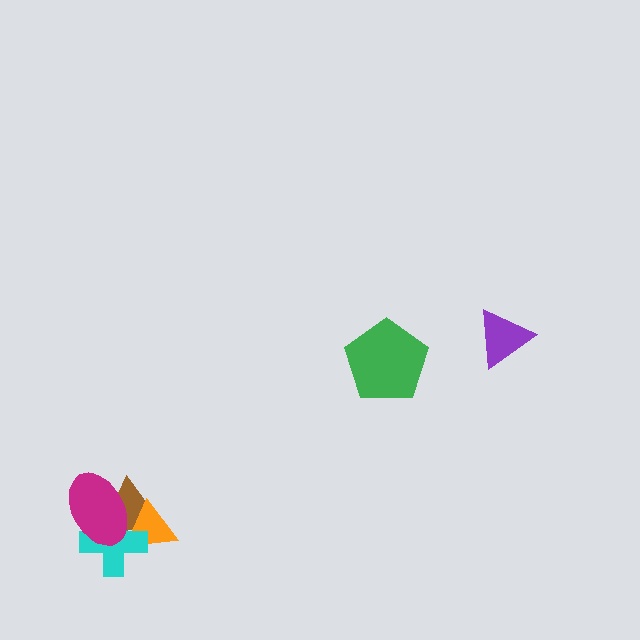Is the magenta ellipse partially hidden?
No, no other shape covers it.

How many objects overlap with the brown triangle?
3 objects overlap with the brown triangle.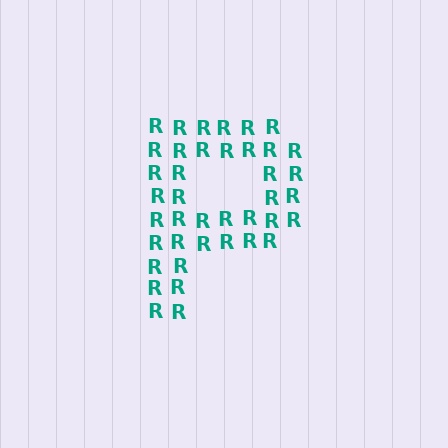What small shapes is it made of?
It is made of small letter R's.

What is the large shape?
The large shape is the letter P.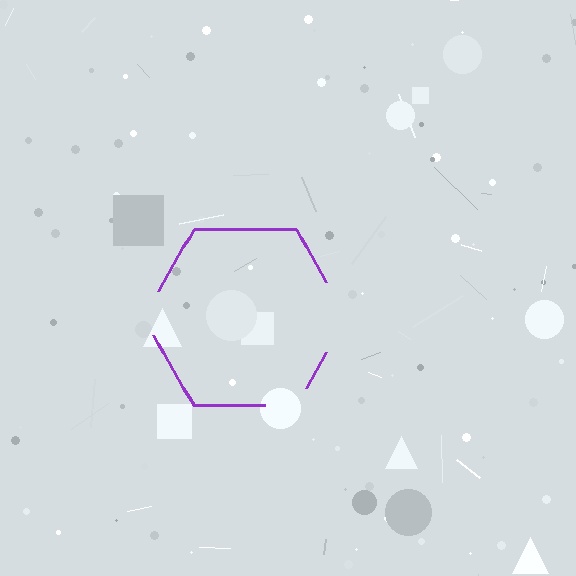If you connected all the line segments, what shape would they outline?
They would outline a hexagon.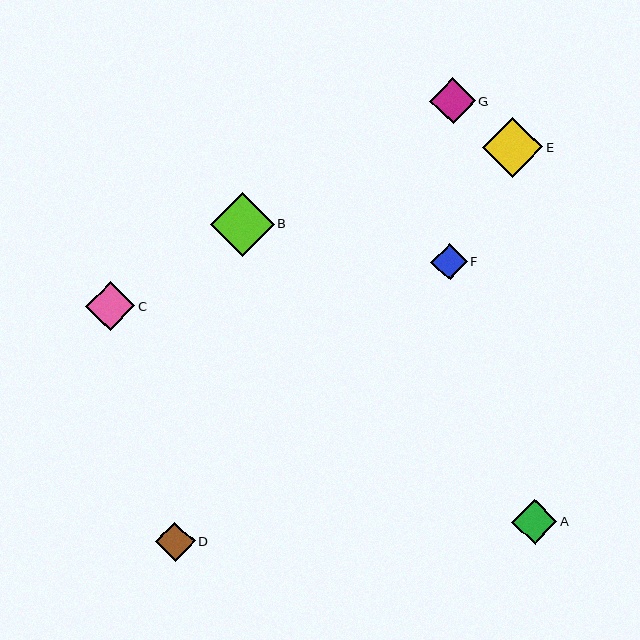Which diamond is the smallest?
Diamond F is the smallest with a size of approximately 36 pixels.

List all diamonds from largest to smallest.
From largest to smallest: B, E, C, G, A, D, F.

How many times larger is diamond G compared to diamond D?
Diamond G is approximately 1.2 times the size of diamond D.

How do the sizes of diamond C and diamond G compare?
Diamond C and diamond G are approximately the same size.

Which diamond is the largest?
Diamond B is the largest with a size of approximately 64 pixels.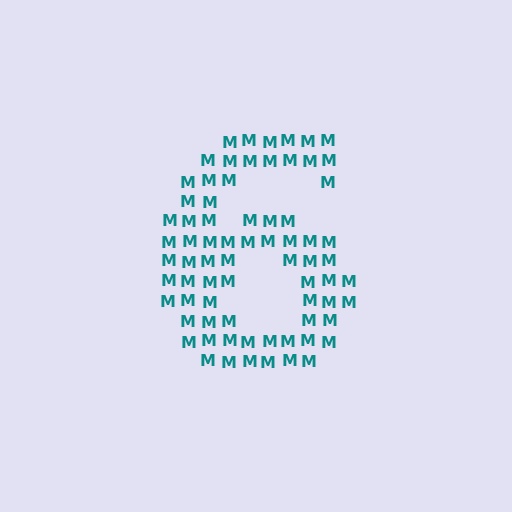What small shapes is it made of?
It is made of small letter M's.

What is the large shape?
The large shape is the digit 6.